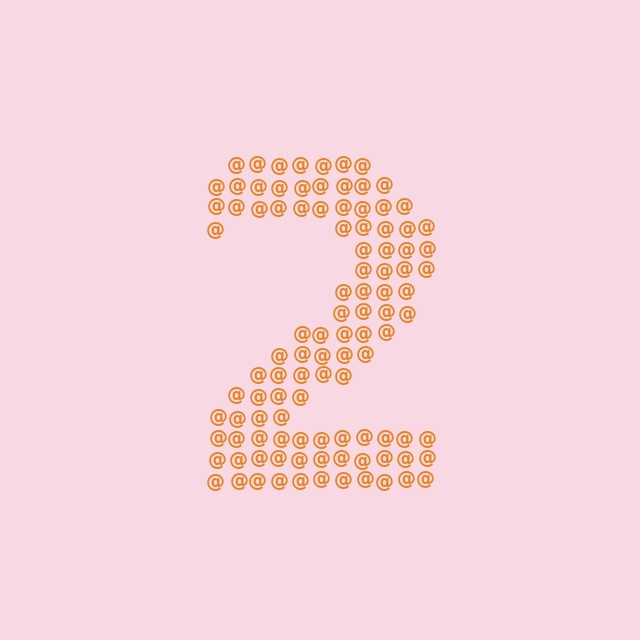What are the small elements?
The small elements are at signs.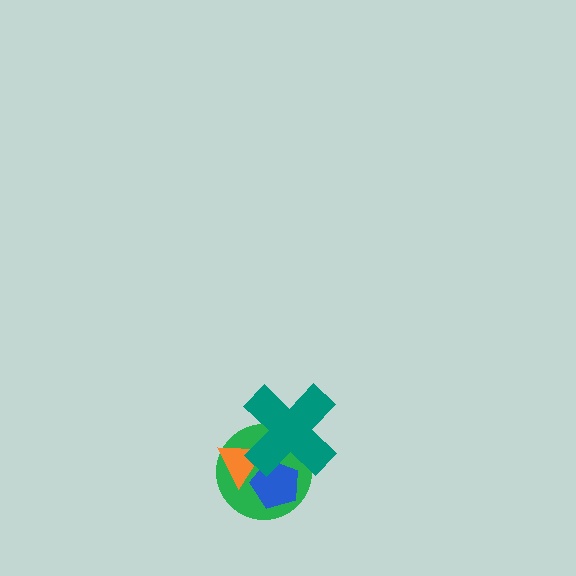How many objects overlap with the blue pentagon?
3 objects overlap with the blue pentagon.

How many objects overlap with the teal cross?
3 objects overlap with the teal cross.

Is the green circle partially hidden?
Yes, it is partially covered by another shape.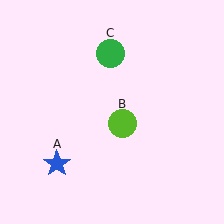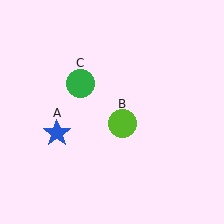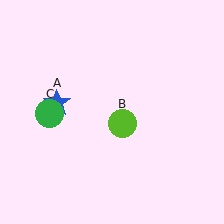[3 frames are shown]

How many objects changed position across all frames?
2 objects changed position: blue star (object A), green circle (object C).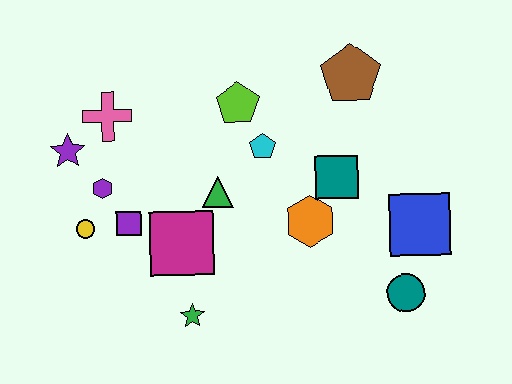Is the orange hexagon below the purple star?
Yes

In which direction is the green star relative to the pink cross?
The green star is below the pink cross.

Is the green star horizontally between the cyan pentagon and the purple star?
Yes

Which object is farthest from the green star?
The brown pentagon is farthest from the green star.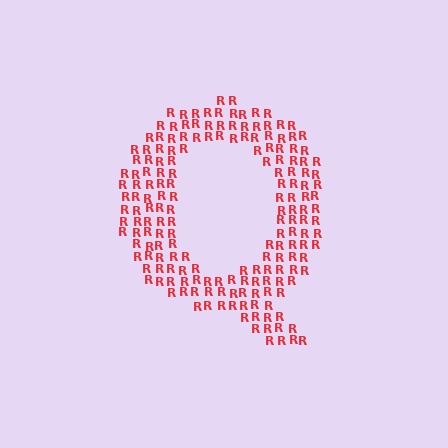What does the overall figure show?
The overall figure shows the letter Q.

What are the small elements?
The small elements are letter R's.